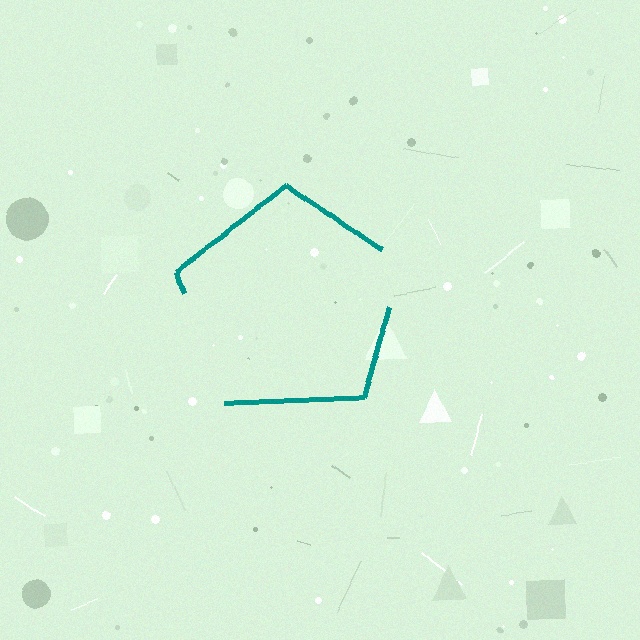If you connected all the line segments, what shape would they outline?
They would outline a pentagon.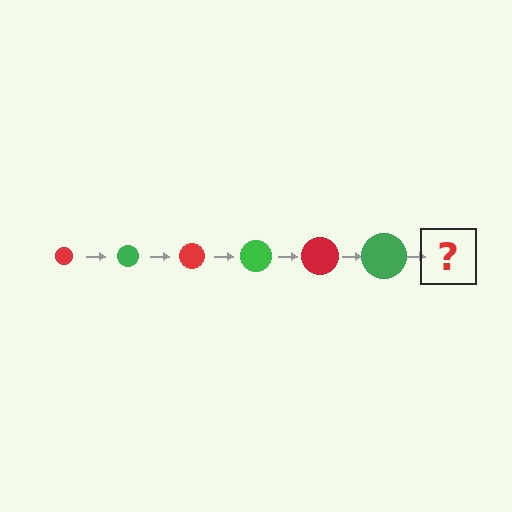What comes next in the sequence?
The next element should be a red circle, larger than the previous one.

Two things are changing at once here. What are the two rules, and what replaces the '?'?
The two rules are that the circle grows larger each step and the color cycles through red and green. The '?' should be a red circle, larger than the previous one.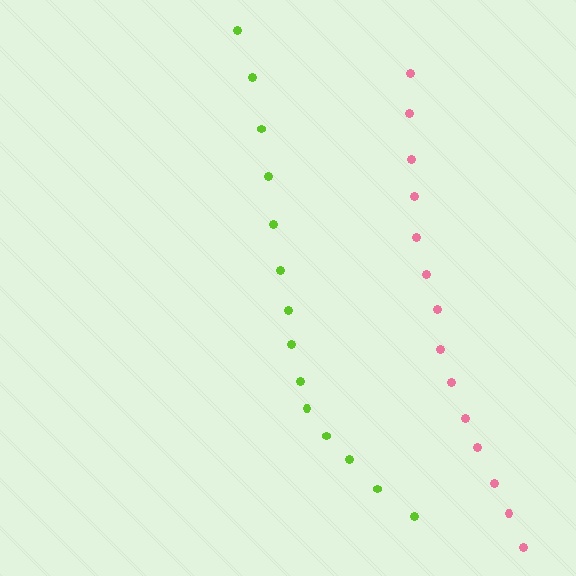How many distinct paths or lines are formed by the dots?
There are 2 distinct paths.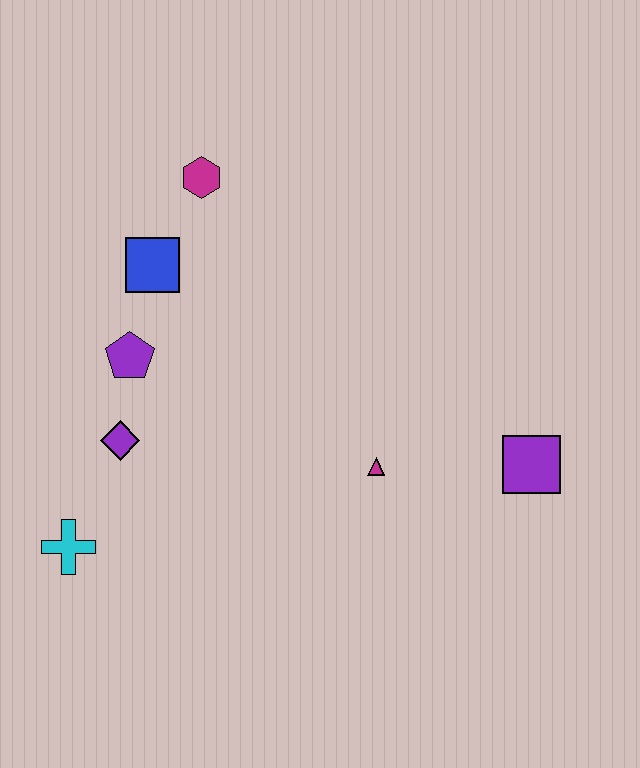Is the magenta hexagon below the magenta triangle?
No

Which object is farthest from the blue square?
The purple square is farthest from the blue square.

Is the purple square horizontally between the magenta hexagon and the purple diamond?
No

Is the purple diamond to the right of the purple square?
No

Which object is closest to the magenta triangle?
The purple square is closest to the magenta triangle.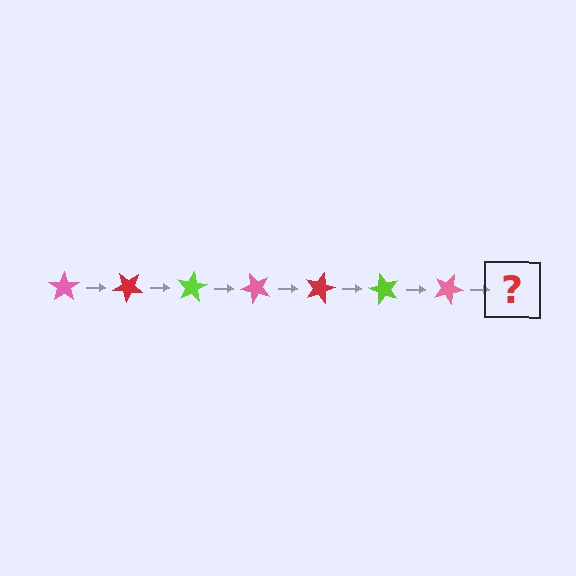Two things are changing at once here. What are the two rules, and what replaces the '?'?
The two rules are that it rotates 40 degrees each step and the color cycles through pink, red, and lime. The '?' should be a red star, rotated 280 degrees from the start.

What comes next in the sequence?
The next element should be a red star, rotated 280 degrees from the start.